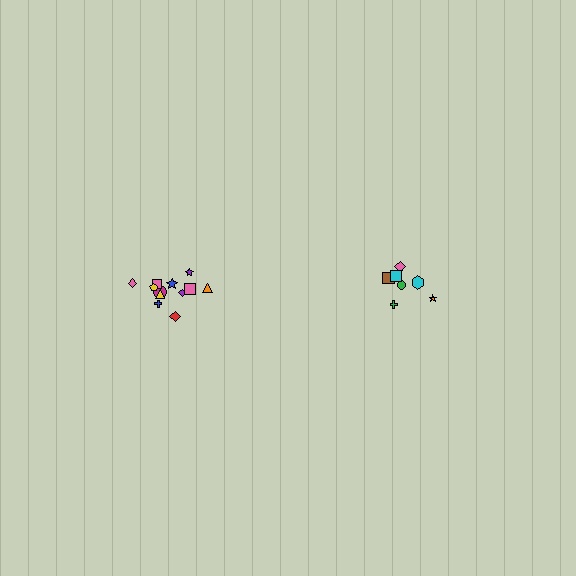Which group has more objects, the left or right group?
The left group.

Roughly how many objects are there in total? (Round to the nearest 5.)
Roughly 20 objects in total.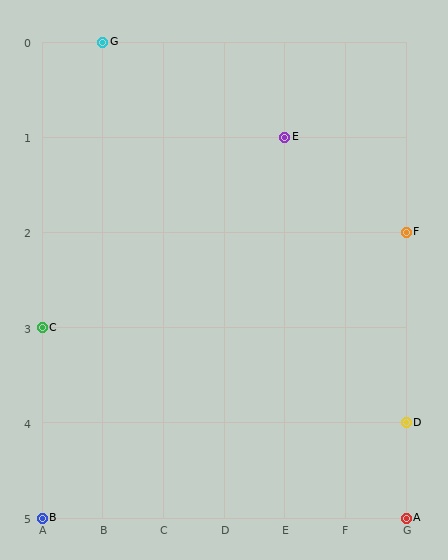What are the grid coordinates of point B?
Point B is at grid coordinates (A, 5).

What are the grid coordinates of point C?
Point C is at grid coordinates (A, 3).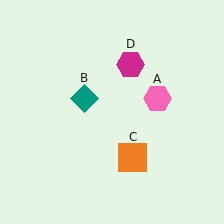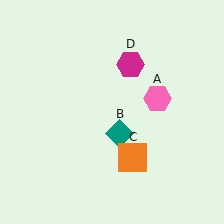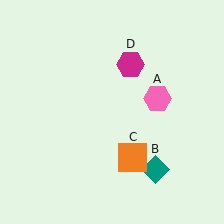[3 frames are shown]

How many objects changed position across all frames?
1 object changed position: teal diamond (object B).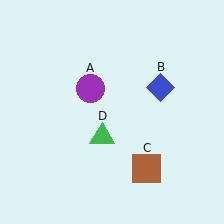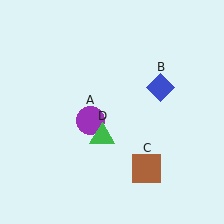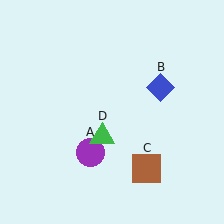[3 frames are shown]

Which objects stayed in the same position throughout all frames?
Blue diamond (object B) and brown square (object C) and green triangle (object D) remained stationary.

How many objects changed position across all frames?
1 object changed position: purple circle (object A).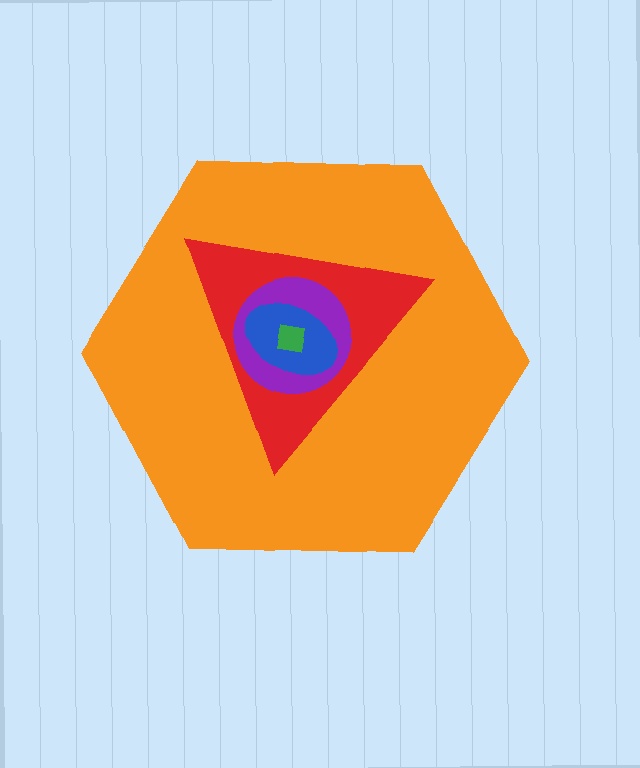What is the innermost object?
The green square.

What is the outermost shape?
The orange hexagon.